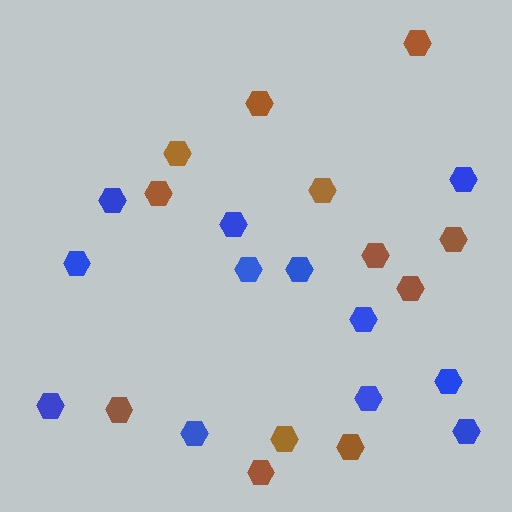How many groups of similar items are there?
There are 2 groups: one group of blue hexagons (12) and one group of brown hexagons (12).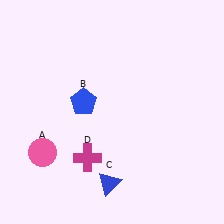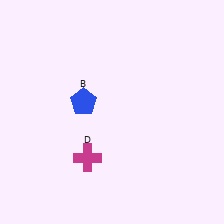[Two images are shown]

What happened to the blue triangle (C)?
The blue triangle (C) was removed in Image 2. It was in the bottom-left area of Image 1.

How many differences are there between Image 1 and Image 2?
There are 2 differences between the two images.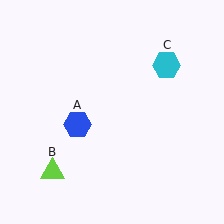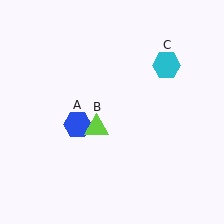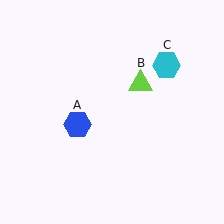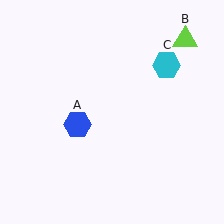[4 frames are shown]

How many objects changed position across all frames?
1 object changed position: lime triangle (object B).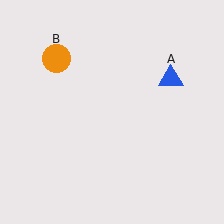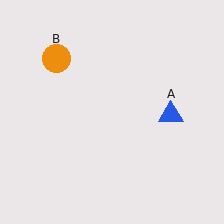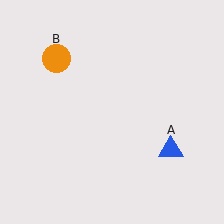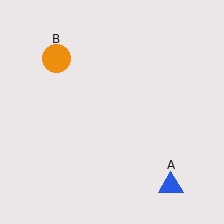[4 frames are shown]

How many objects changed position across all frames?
1 object changed position: blue triangle (object A).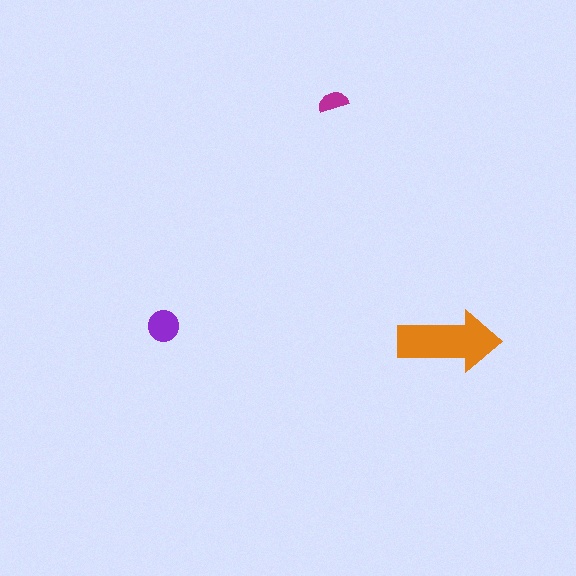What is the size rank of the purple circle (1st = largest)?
2nd.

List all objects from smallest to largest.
The magenta semicircle, the purple circle, the orange arrow.